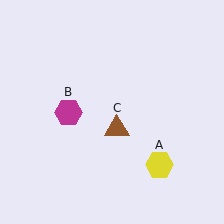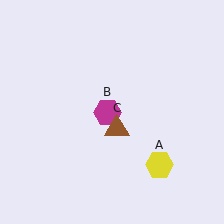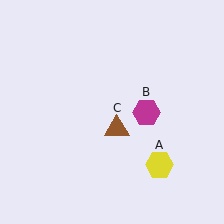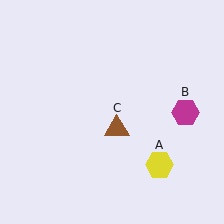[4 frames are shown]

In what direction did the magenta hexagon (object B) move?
The magenta hexagon (object B) moved right.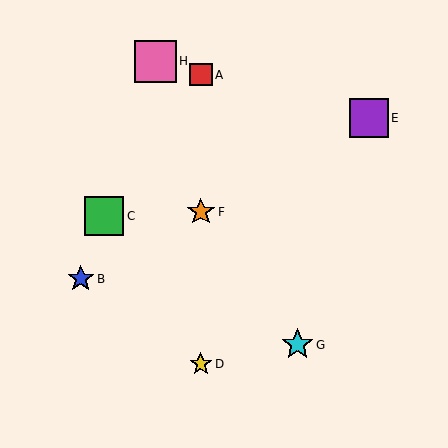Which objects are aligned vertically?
Objects A, D, F are aligned vertically.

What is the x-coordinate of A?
Object A is at x≈201.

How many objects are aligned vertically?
3 objects (A, D, F) are aligned vertically.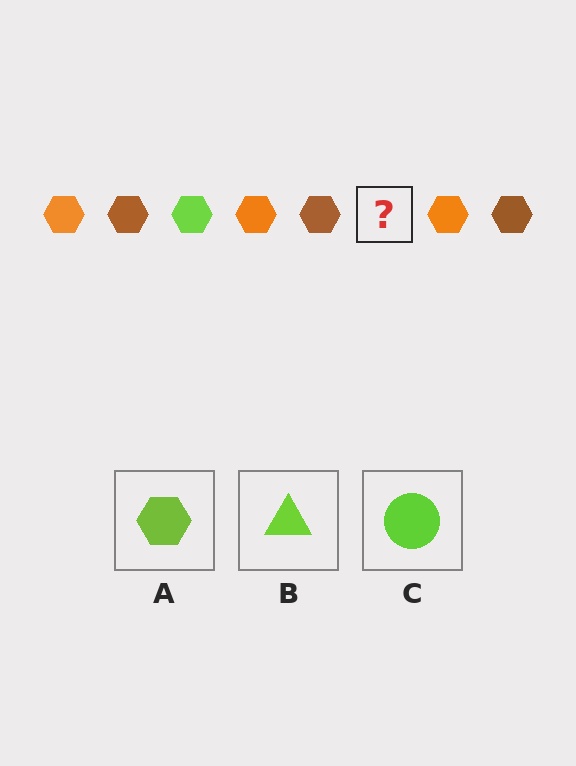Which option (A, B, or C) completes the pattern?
A.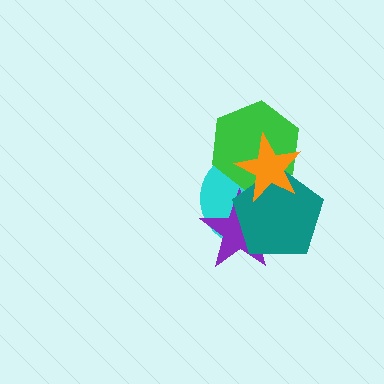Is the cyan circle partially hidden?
Yes, it is partially covered by another shape.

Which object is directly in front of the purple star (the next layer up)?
The teal pentagon is directly in front of the purple star.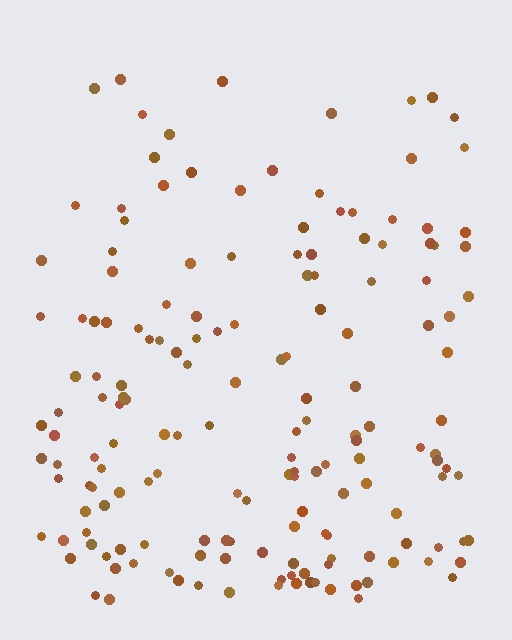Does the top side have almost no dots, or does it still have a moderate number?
Still a moderate number, just noticeably fewer than the bottom.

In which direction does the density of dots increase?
From top to bottom, with the bottom side densest.